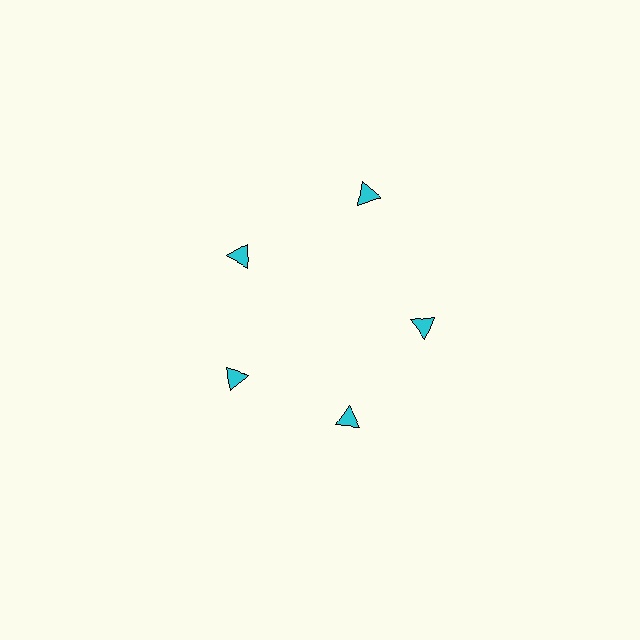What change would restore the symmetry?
The symmetry would be restored by moving it inward, back onto the ring so that all 5 triangles sit at equal angles and equal distance from the center.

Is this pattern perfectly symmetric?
No. The 5 cyan triangles are arranged in a ring, but one element near the 1 o'clock position is pushed outward from the center, breaking the 5-fold rotational symmetry.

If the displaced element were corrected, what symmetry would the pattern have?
It would have 5-fold rotational symmetry — the pattern would map onto itself every 72 degrees.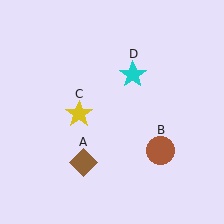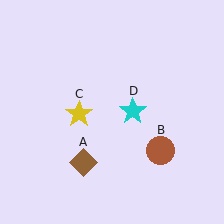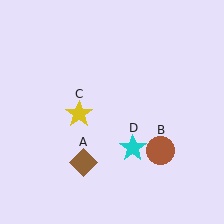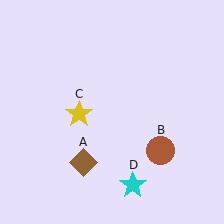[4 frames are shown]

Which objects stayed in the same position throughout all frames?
Brown diamond (object A) and brown circle (object B) and yellow star (object C) remained stationary.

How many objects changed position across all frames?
1 object changed position: cyan star (object D).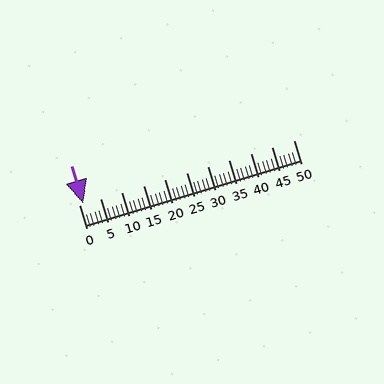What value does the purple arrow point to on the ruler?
The purple arrow points to approximately 1.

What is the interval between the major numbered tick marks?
The major tick marks are spaced 5 units apart.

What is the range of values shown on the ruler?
The ruler shows values from 0 to 50.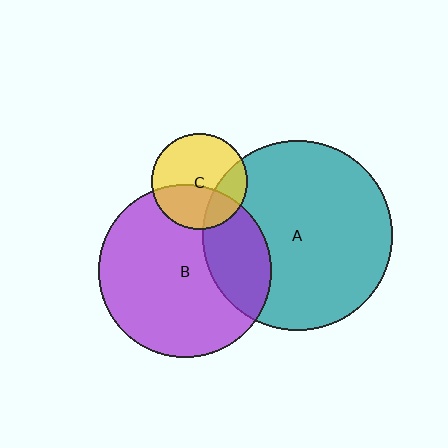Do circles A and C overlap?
Yes.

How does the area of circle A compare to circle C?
Approximately 3.9 times.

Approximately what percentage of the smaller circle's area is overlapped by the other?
Approximately 25%.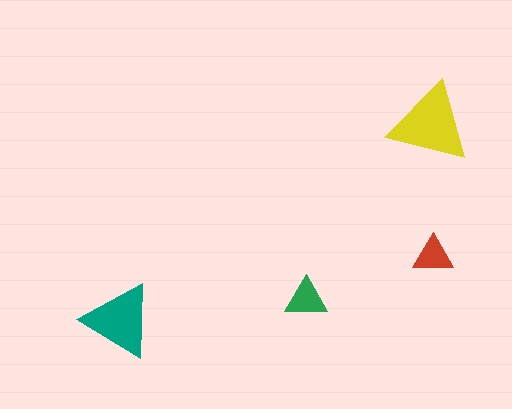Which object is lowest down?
The teal triangle is bottommost.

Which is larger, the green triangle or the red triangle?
The green one.